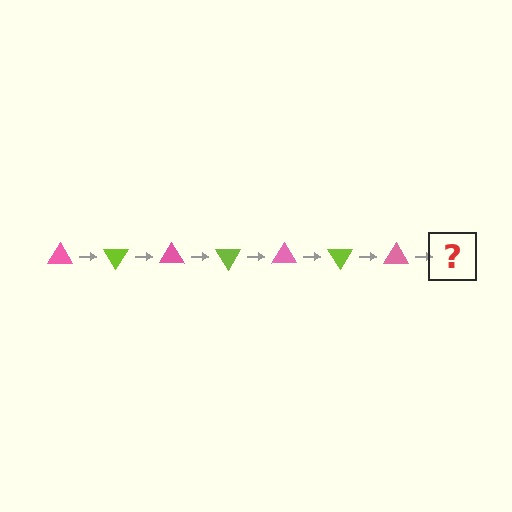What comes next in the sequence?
The next element should be a lime triangle, rotated 420 degrees from the start.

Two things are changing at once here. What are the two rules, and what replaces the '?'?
The two rules are that it rotates 60 degrees each step and the color cycles through pink and lime. The '?' should be a lime triangle, rotated 420 degrees from the start.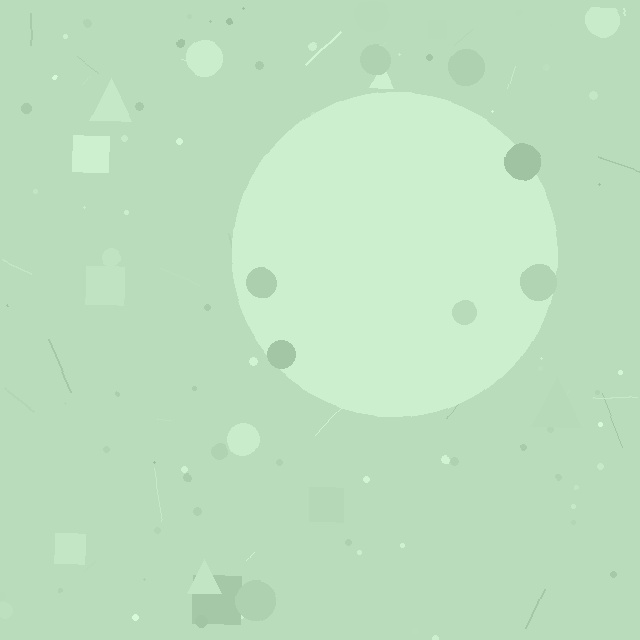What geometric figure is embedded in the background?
A circle is embedded in the background.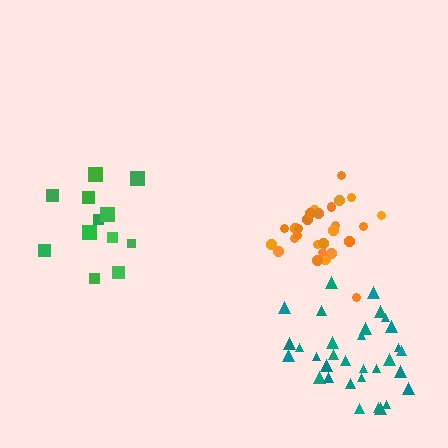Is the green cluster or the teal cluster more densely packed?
Teal.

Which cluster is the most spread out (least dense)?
Green.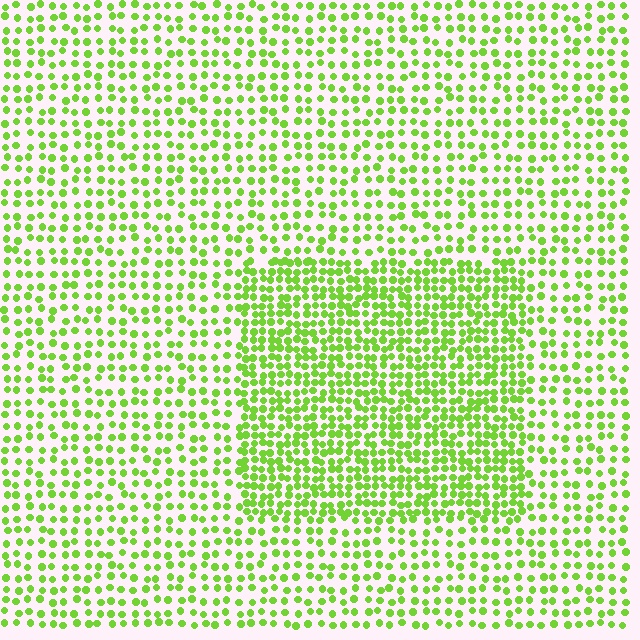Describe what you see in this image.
The image contains small lime elements arranged at two different densities. A rectangle-shaped region is visible where the elements are more densely packed than the surrounding area.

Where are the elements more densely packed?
The elements are more densely packed inside the rectangle boundary.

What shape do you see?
I see a rectangle.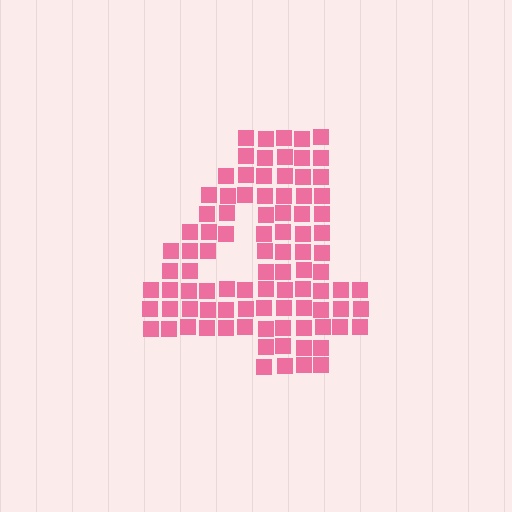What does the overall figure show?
The overall figure shows the digit 4.